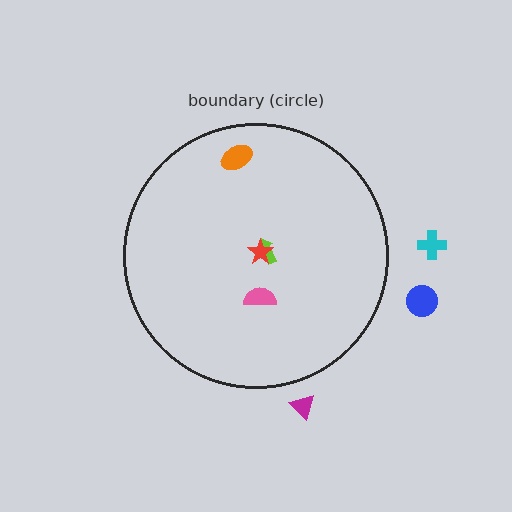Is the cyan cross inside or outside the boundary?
Outside.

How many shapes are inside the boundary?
4 inside, 3 outside.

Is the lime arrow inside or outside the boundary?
Inside.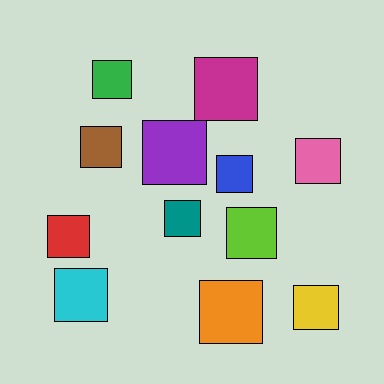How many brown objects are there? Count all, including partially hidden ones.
There is 1 brown object.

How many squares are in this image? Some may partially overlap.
There are 12 squares.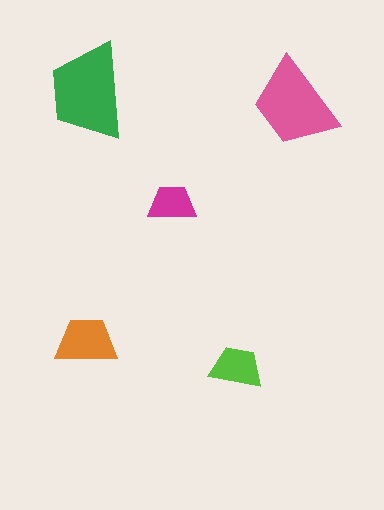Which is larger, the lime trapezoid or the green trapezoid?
The green one.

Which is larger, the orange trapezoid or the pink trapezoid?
The pink one.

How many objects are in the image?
There are 5 objects in the image.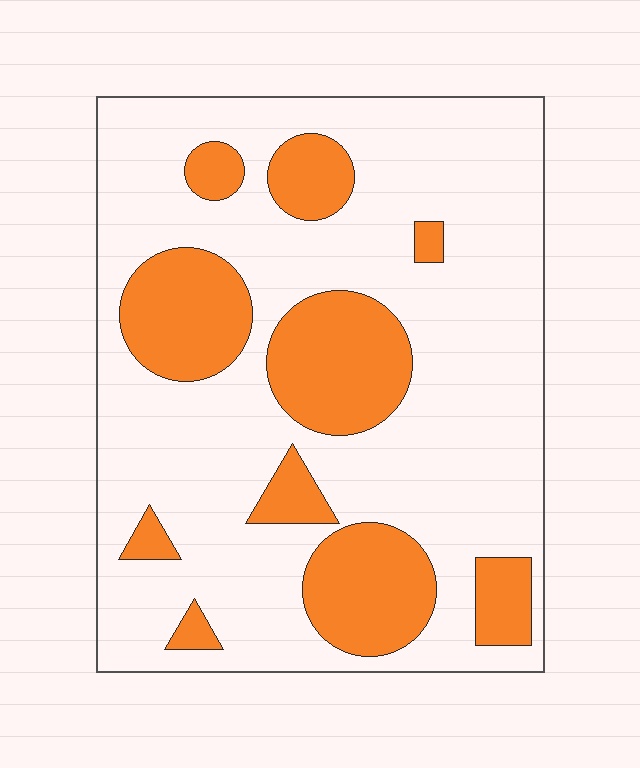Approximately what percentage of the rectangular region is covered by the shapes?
Approximately 25%.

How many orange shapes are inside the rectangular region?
10.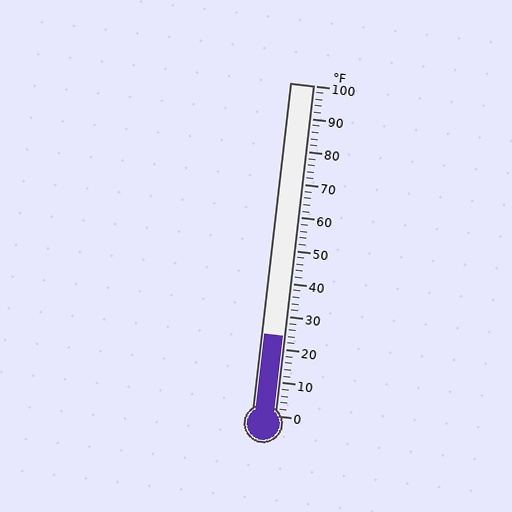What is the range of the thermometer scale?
The thermometer scale ranges from 0°F to 100°F.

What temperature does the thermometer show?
The thermometer shows approximately 24°F.